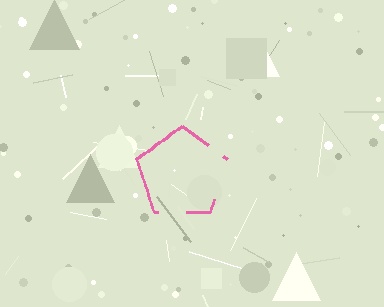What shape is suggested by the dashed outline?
The dashed outline suggests a pentagon.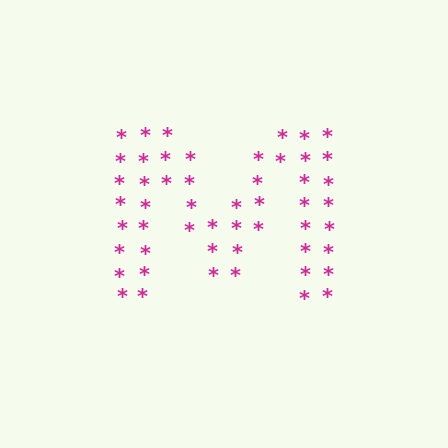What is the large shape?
The large shape is the letter M.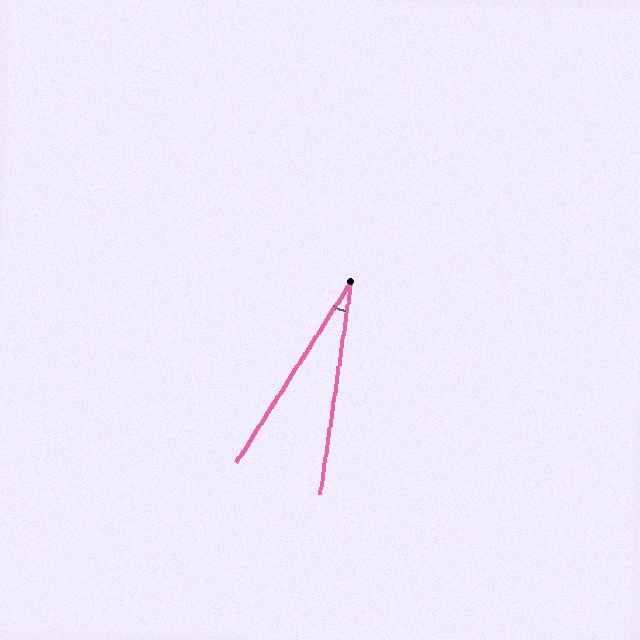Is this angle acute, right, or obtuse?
It is acute.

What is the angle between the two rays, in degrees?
Approximately 24 degrees.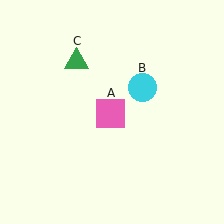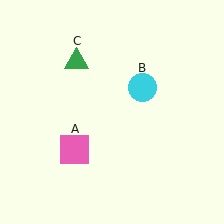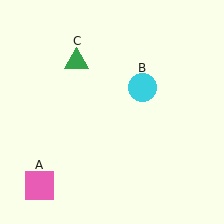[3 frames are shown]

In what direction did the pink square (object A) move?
The pink square (object A) moved down and to the left.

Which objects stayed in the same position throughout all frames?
Cyan circle (object B) and green triangle (object C) remained stationary.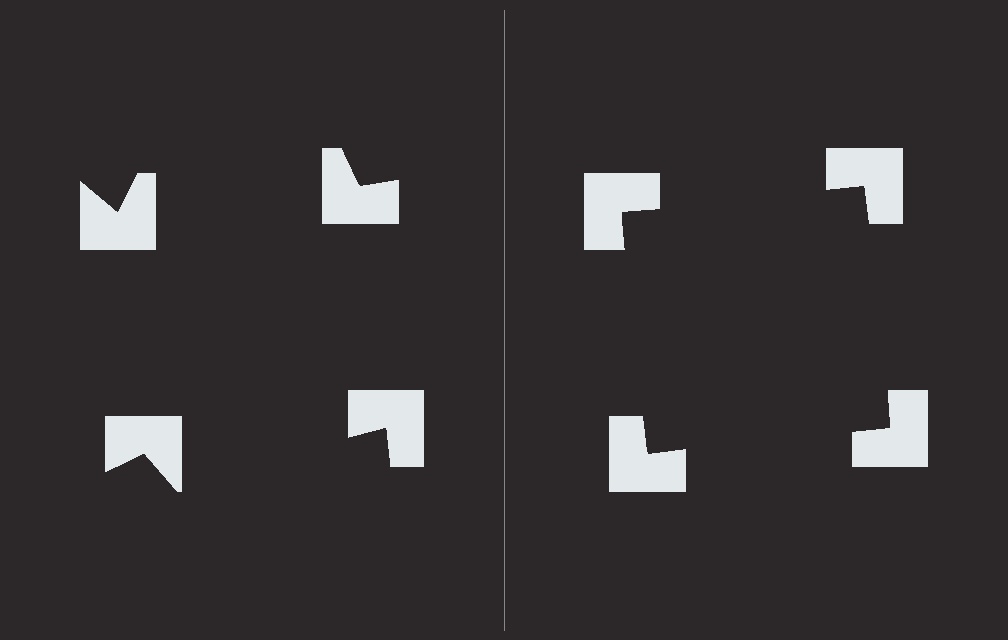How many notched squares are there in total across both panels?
8 — 4 on each side.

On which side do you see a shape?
An illusory square appears on the right side. On the left side the wedge cuts are rotated, so no coherent shape forms.